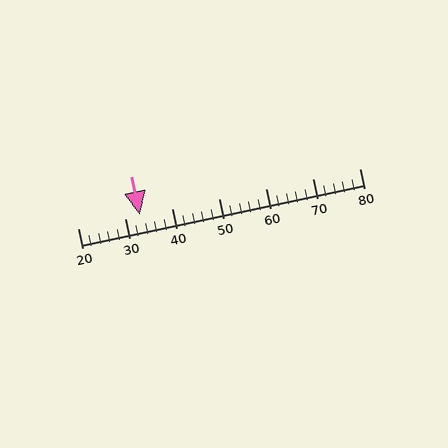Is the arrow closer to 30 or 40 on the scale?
The arrow is closer to 30.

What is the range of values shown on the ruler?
The ruler shows values from 20 to 80.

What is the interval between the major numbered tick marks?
The major tick marks are spaced 10 units apart.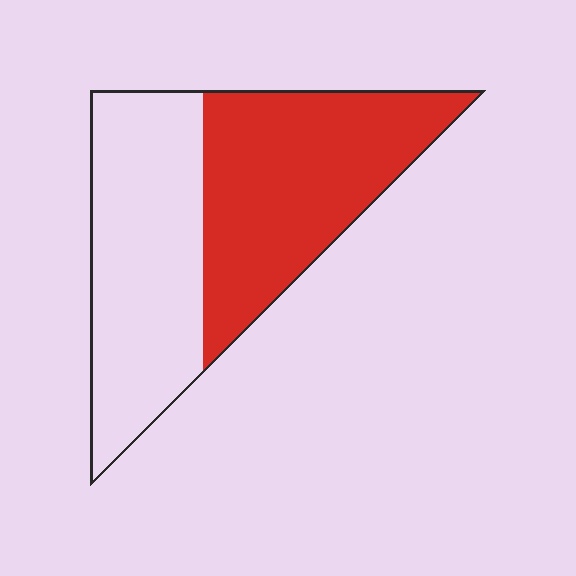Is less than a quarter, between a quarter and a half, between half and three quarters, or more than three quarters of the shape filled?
Between half and three quarters.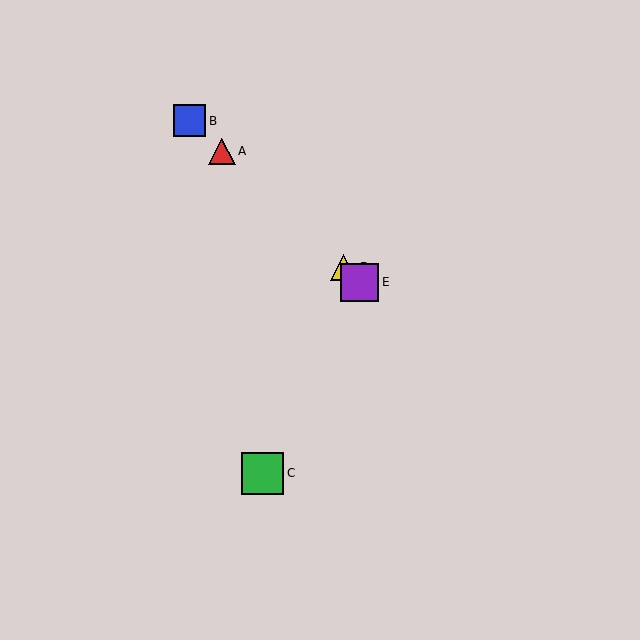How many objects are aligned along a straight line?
4 objects (A, B, D, E) are aligned along a straight line.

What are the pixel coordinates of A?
Object A is at (222, 151).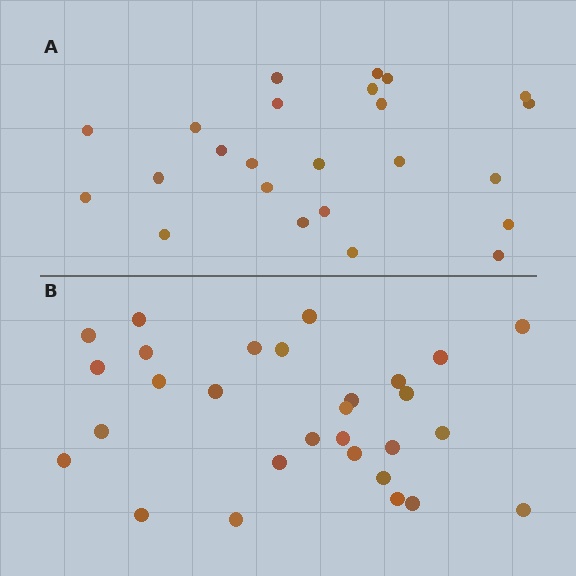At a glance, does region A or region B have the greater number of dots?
Region B (the bottom region) has more dots.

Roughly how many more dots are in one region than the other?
Region B has about 5 more dots than region A.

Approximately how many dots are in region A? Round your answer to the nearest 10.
About 20 dots. (The exact count is 24, which rounds to 20.)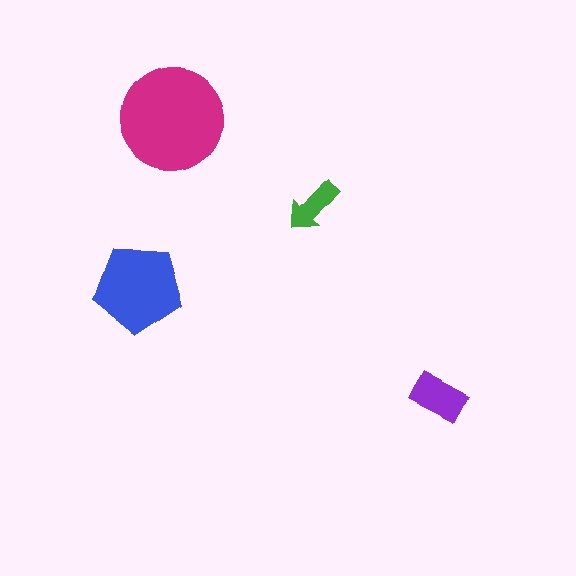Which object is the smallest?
The green arrow.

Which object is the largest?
The magenta circle.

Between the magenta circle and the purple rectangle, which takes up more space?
The magenta circle.